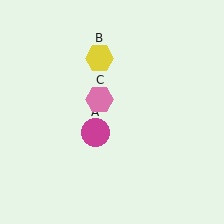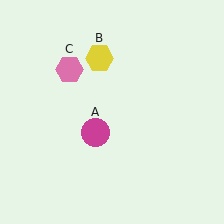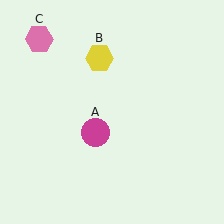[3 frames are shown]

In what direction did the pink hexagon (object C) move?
The pink hexagon (object C) moved up and to the left.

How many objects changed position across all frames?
1 object changed position: pink hexagon (object C).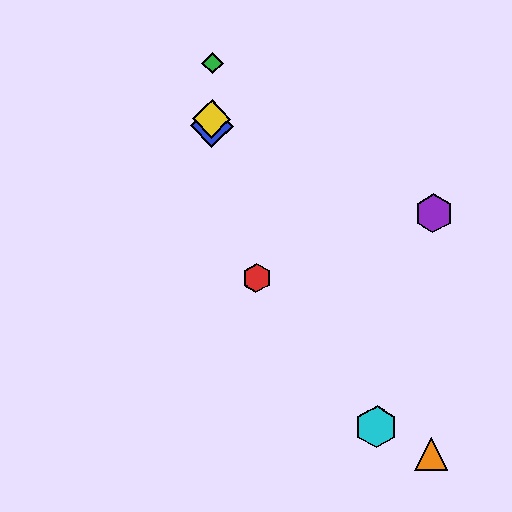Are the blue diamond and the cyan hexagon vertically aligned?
No, the blue diamond is at x≈212 and the cyan hexagon is at x≈376.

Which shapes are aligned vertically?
The blue diamond, the green diamond, the yellow diamond are aligned vertically.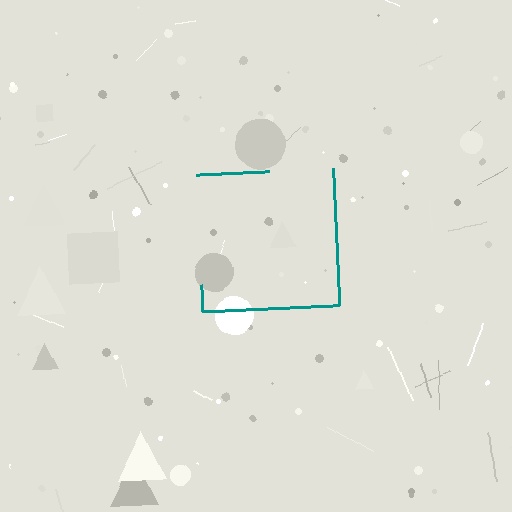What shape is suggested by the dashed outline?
The dashed outline suggests a square.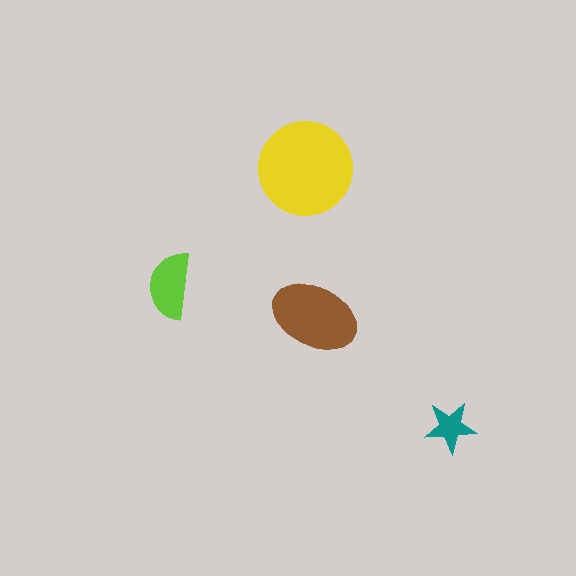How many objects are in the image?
There are 4 objects in the image.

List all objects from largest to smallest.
The yellow circle, the brown ellipse, the lime semicircle, the teal star.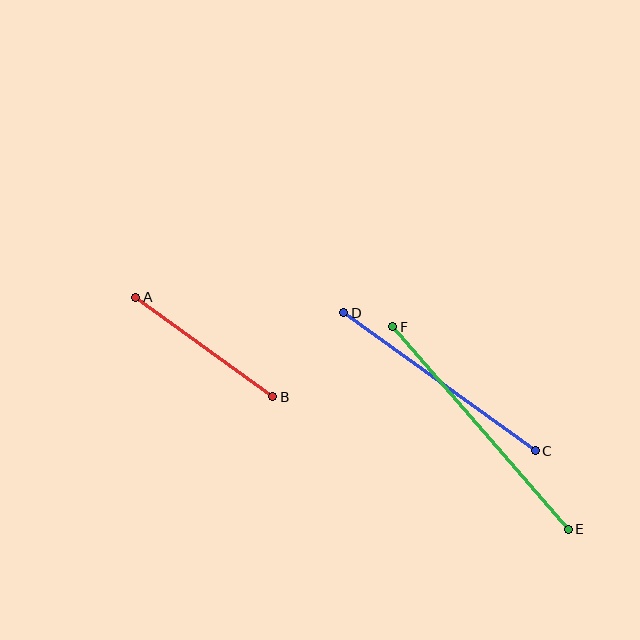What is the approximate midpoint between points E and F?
The midpoint is at approximately (481, 428) pixels.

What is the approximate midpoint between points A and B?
The midpoint is at approximately (204, 347) pixels.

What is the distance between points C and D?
The distance is approximately 236 pixels.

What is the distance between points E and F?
The distance is approximately 268 pixels.